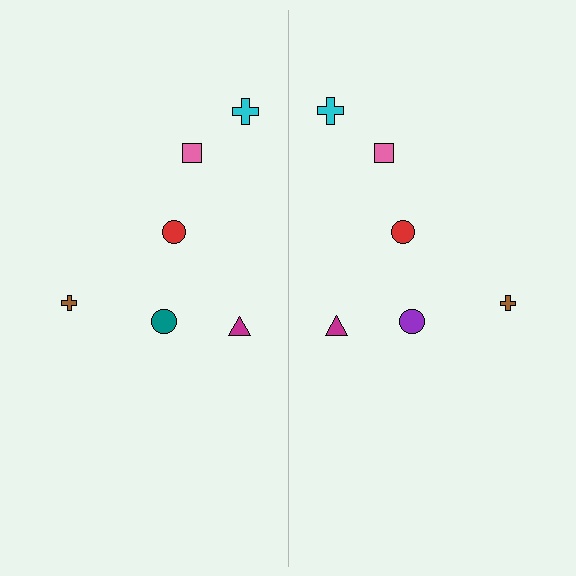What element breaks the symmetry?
The purple circle on the right side breaks the symmetry — its mirror counterpart is teal.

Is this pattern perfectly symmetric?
No, the pattern is not perfectly symmetric. The purple circle on the right side breaks the symmetry — its mirror counterpart is teal.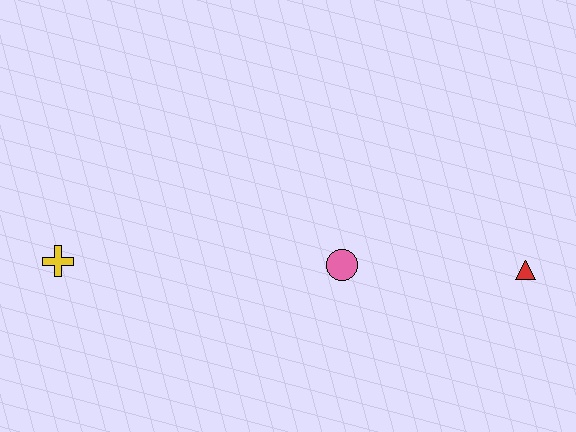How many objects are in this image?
There are 3 objects.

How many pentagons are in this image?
There are no pentagons.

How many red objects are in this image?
There is 1 red object.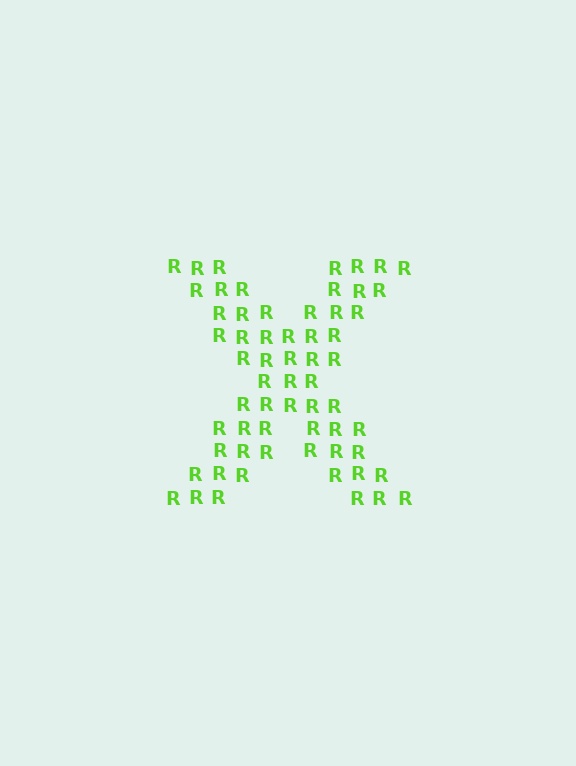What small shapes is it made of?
It is made of small letter R's.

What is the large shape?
The large shape is the letter X.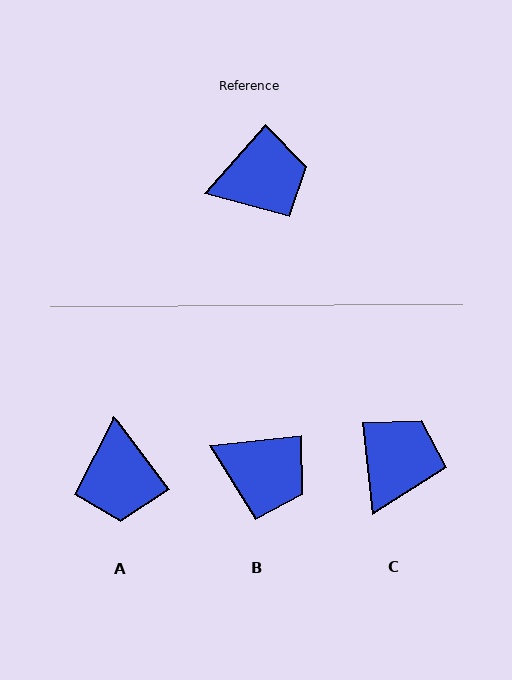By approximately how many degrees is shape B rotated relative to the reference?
Approximately 43 degrees clockwise.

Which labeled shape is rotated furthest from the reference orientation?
A, about 101 degrees away.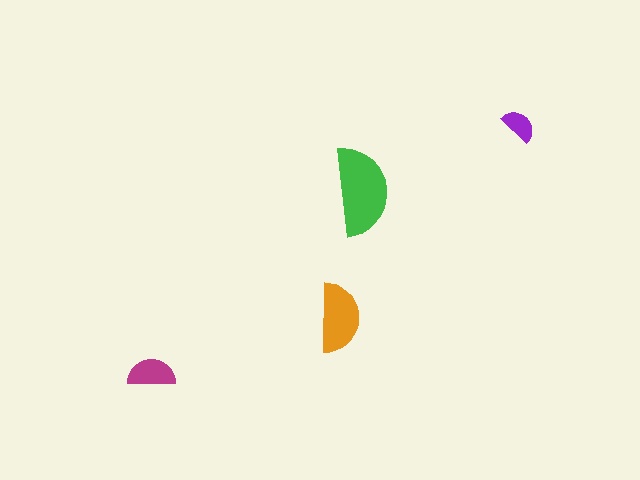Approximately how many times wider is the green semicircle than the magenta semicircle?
About 2 times wider.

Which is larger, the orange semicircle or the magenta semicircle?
The orange one.